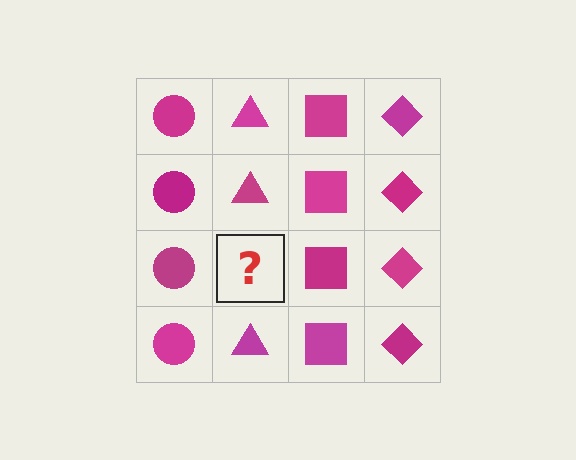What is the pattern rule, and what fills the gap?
The rule is that each column has a consistent shape. The gap should be filled with a magenta triangle.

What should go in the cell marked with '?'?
The missing cell should contain a magenta triangle.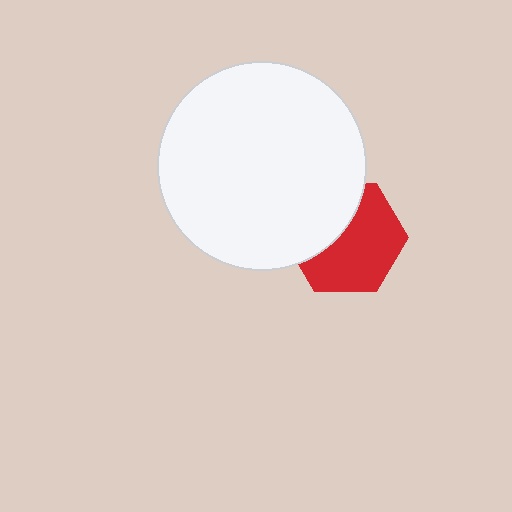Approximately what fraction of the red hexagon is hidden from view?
Roughly 39% of the red hexagon is hidden behind the white circle.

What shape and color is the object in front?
The object in front is a white circle.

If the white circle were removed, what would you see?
You would see the complete red hexagon.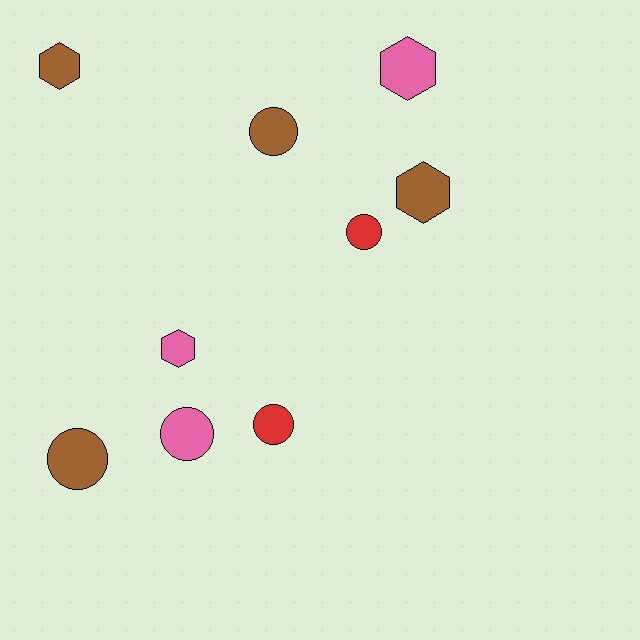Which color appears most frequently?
Brown, with 4 objects.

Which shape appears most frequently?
Circle, with 5 objects.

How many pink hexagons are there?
There are 2 pink hexagons.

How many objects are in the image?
There are 9 objects.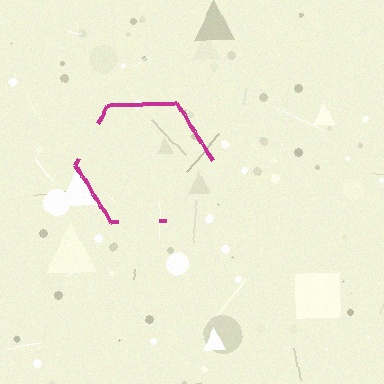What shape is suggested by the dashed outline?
The dashed outline suggests a hexagon.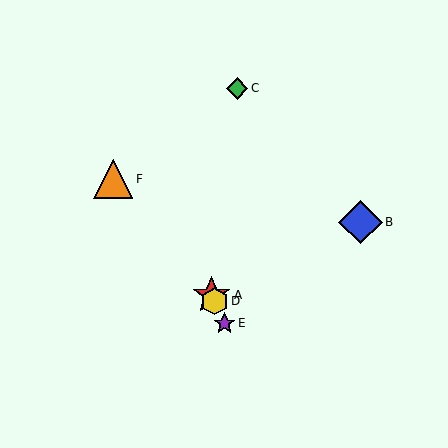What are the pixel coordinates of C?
Object C is at (237, 88).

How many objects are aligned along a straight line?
3 objects (A, D, E) are aligned along a straight line.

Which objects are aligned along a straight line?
Objects A, D, E are aligned along a straight line.